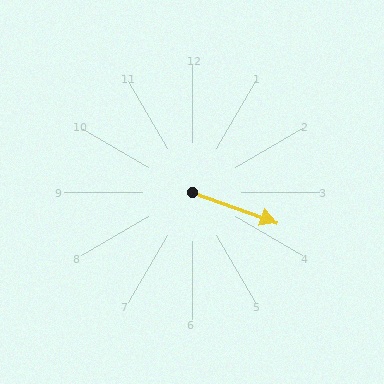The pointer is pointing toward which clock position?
Roughly 4 o'clock.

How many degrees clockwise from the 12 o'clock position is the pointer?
Approximately 110 degrees.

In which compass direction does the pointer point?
East.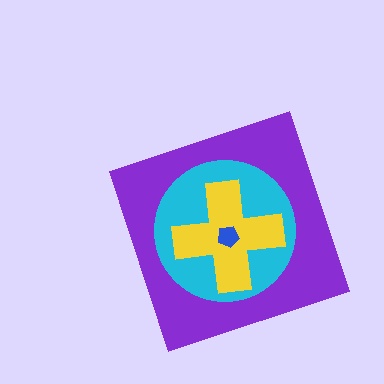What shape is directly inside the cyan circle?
The yellow cross.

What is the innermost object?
The blue pentagon.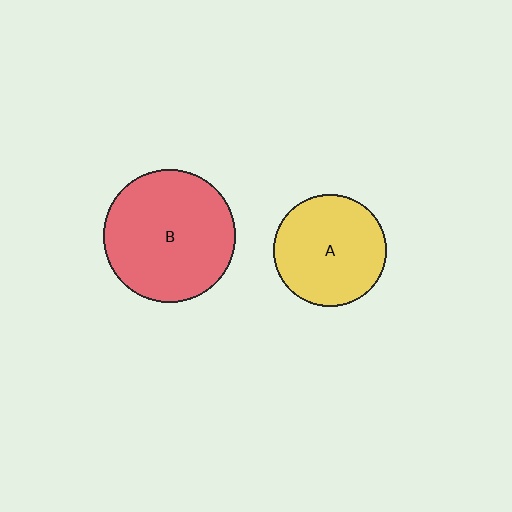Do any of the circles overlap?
No, none of the circles overlap.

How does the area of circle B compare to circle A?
Approximately 1.4 times.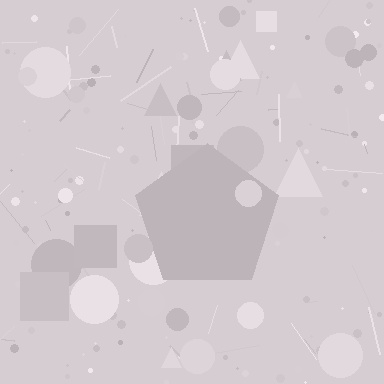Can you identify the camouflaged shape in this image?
The camouflaged shape is a pentagon.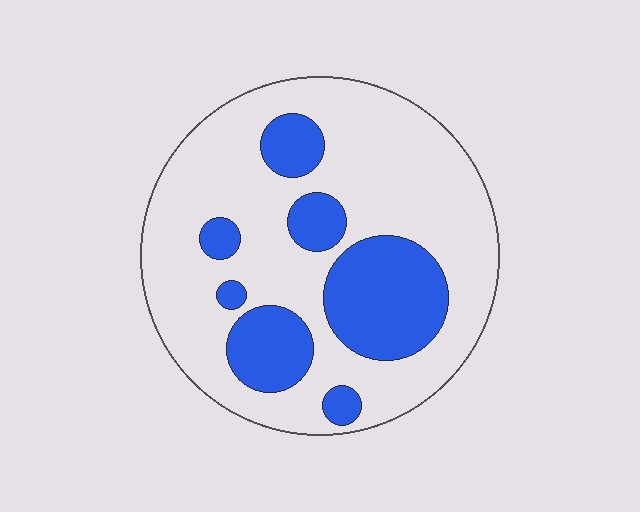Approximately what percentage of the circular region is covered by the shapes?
Approximately 30%.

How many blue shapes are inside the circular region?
7.